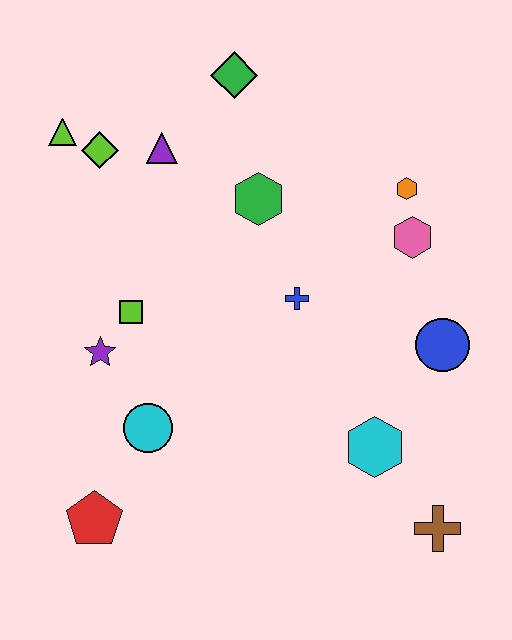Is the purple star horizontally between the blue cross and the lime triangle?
Yes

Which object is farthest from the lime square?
The brown cross is farthest from the lime square.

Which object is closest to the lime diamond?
The lime triangle is closest to the lime diamond.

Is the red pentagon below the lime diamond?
Yes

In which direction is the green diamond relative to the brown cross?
The green diamond is above the brown cross.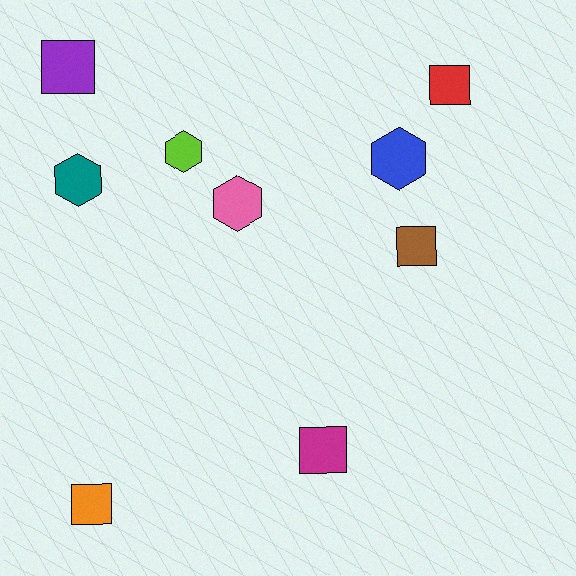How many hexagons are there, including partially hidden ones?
There are 4 hexagons.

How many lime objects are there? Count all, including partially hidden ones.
There is 1 lime object.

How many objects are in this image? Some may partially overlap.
There are 9 objects.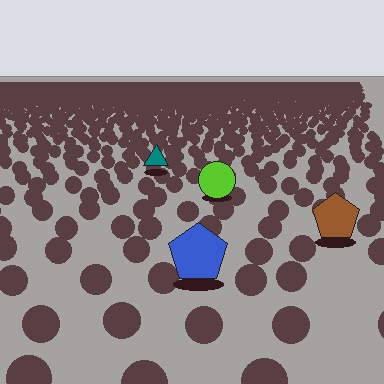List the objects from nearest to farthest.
From nearest to farthest: the blue pentagon, the brown pentagon, the lime circle, the teal triangle.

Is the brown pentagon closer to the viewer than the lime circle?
Yes. The brown pentagon is closer — you can tell from the texture gradient: the ground texture is coarser near it.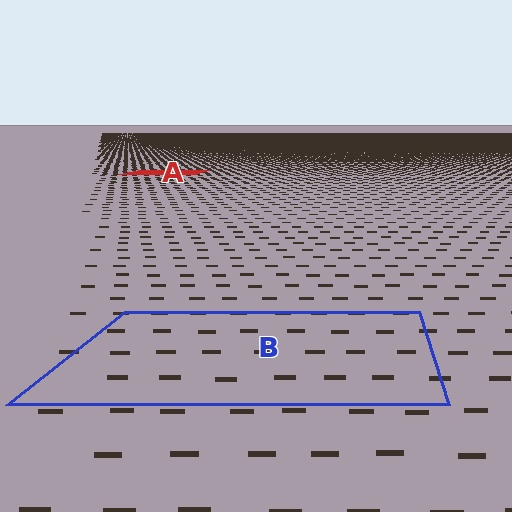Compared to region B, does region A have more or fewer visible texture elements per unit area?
Region A has more texture elements per unit area — they are packed more densely because it is farther away.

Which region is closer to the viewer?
Region B is closer. The texture elements there are larger and more spread out.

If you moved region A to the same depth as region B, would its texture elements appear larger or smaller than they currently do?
They would appear larger. At a closer depth, the same texture elements are projected at a bigger on-screen size.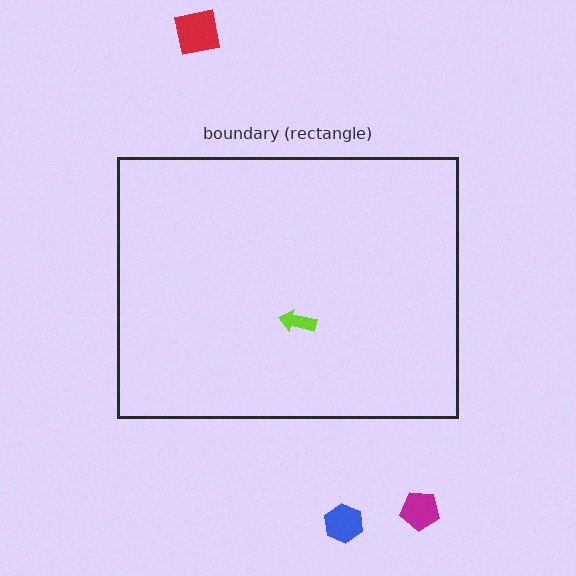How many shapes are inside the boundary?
1 inside, 3 outside.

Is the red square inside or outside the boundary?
Outside.